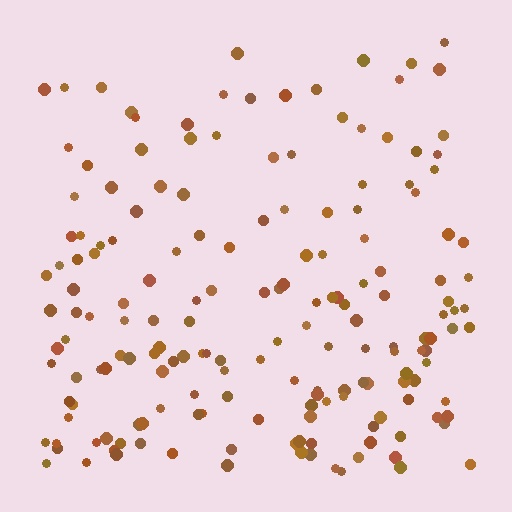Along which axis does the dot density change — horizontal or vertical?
Vertical.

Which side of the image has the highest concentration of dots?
The bottom.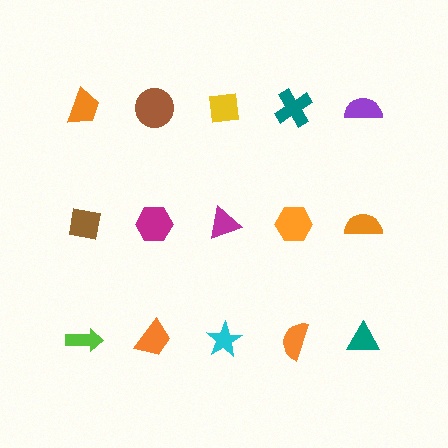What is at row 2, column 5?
An orange semicircle.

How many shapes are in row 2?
5 shapes.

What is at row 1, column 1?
An orange trapezoid.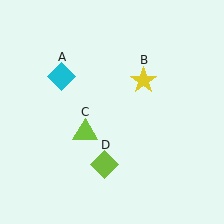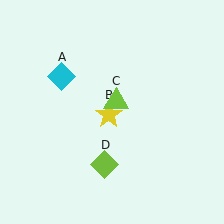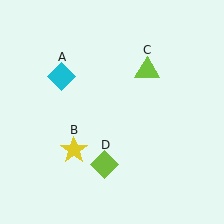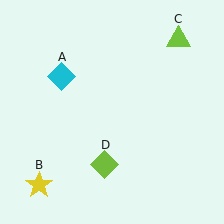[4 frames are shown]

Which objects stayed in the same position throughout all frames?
Cyan diamond (object A) and lime diamond (object D) remained stationary.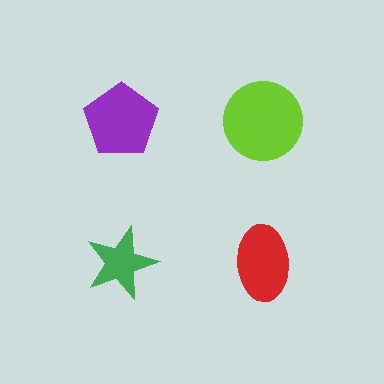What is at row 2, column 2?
A red ellipse.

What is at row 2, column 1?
A green star.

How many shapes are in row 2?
2 shapes.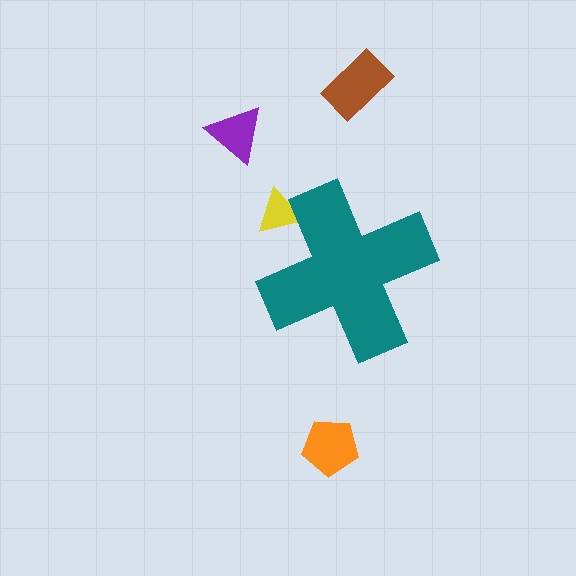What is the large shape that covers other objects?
A teal cross.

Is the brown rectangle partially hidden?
No, the brown rectangle is fully visible.